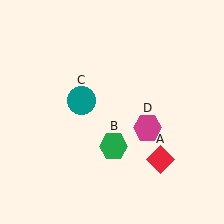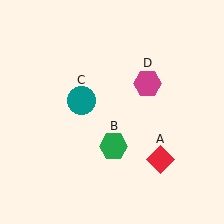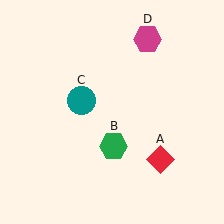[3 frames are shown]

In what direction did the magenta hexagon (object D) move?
The magenta hexagon (object D) moved up.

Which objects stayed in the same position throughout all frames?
Red diamond (object A) and green hexagon (object B) and teal circle (object C) remained stationary.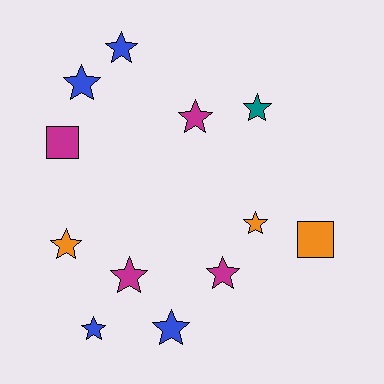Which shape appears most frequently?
Star, with 10 objects.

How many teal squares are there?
There are no teal squares.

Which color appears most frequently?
Blue, with 4 objects.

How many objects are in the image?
There are 12 objects.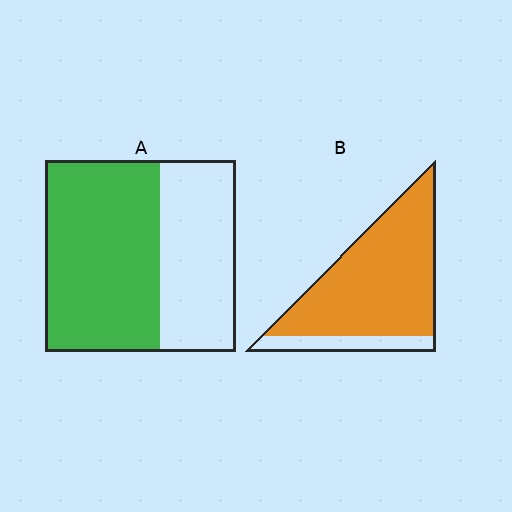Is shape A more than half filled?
Yes.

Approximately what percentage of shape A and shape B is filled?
A is approximately 60% and B is approximately 85%.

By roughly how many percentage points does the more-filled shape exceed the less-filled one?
By roughly 25 percentage points (B over A).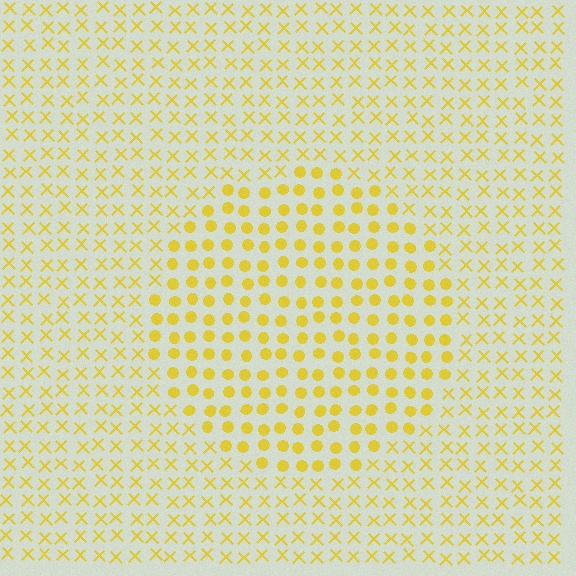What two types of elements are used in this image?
The image uses circles inside the circle region and X marks outside it.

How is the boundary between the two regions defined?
The boundary is defined by a change in element shape: circles inside vs. X marks outside. All elements share the same color and spacing.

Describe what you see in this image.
The image is filled with small yellow elements arranged in a uniform grid. A circle-shaped region contains circles, while the surrounding area contains X marks. The boundary is defined purely by the change in element shape.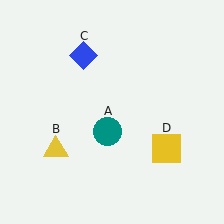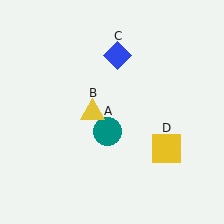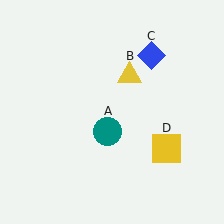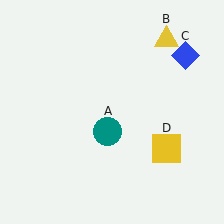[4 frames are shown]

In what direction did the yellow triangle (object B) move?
The yellow triangle (object B) moved up and to the right.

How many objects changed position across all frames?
2 objects changed position: yellow triangle (object B), blue diamond (object C).